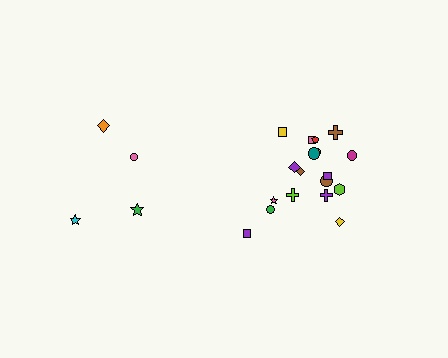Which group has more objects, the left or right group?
The right group.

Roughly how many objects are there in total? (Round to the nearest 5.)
Roughly 20 objects in total.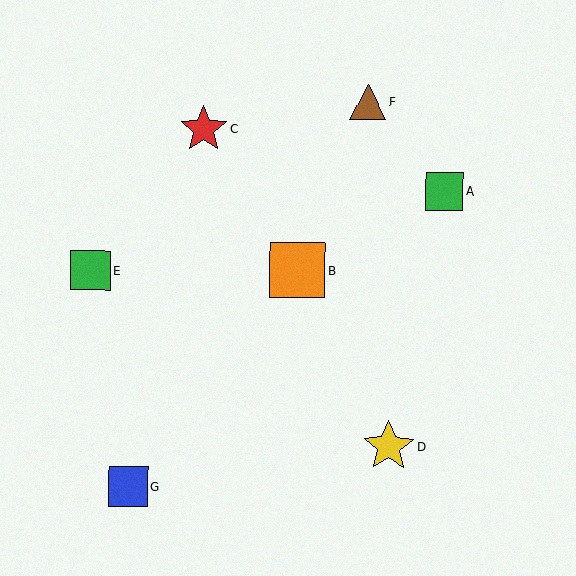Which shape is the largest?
The orange square (labeled B) is the largest.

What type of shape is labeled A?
Shape A is a green square.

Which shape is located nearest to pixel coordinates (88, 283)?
The green square (labeled E) at (91, 270) is nearest to that location.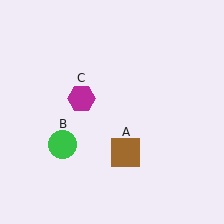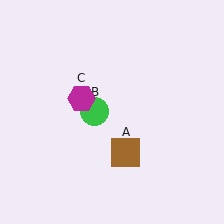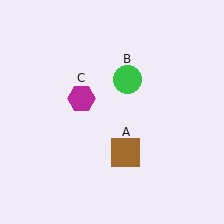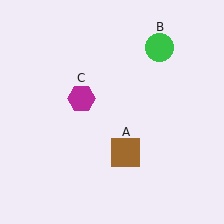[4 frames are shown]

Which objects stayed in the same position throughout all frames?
Brown square (object A) and magenta hexagon (object C) remained stationary.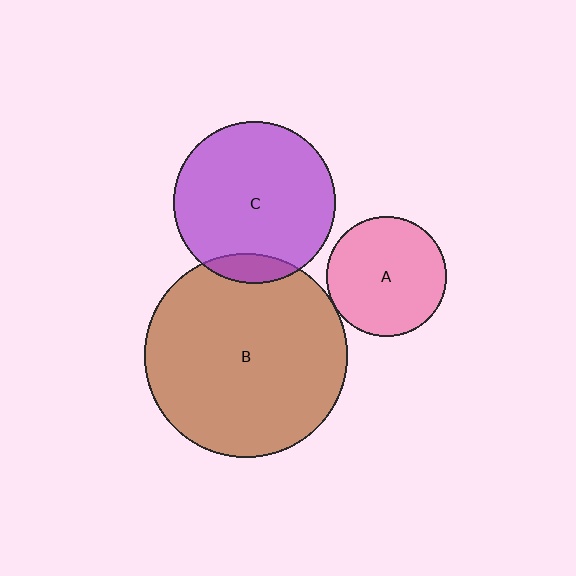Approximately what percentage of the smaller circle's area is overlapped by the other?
Approximately 5%.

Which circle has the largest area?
Circle B (brown).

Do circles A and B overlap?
Yes.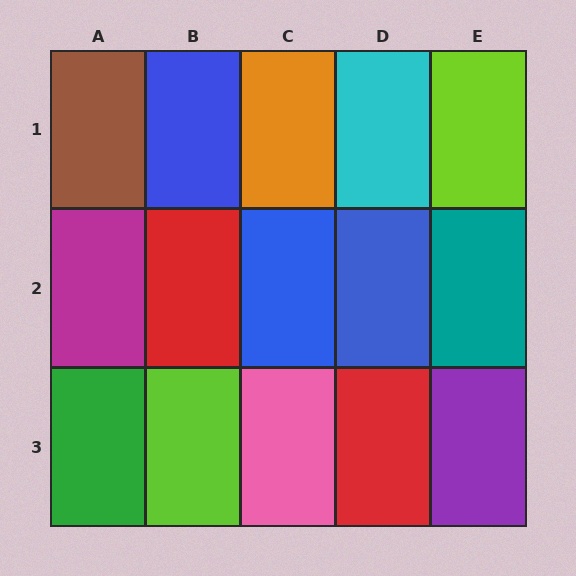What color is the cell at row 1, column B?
Blue.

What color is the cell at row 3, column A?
Green.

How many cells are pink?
1 cell is pink.